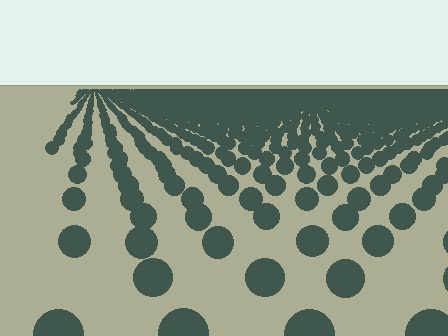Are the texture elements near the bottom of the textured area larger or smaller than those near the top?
Larger. Near the bottom, elements are closer to the viewer and appear at a bigger on-screen size.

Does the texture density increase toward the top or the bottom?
Density increases toward the top.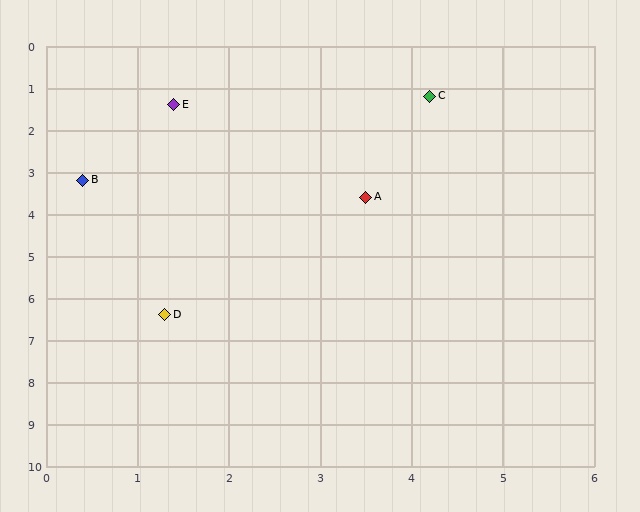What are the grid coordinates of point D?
Point D is at approximately (1.3, 6.4).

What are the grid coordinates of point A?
Point A is at approximately (3.5, 3.6).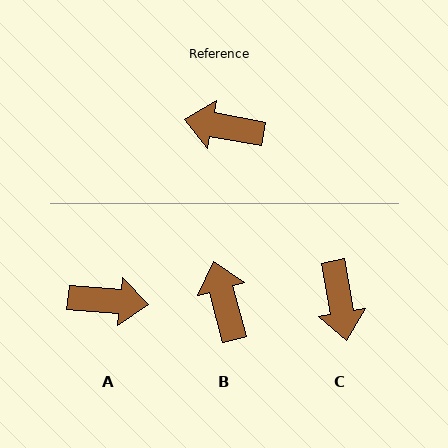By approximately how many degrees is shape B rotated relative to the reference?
Approximately 64 degrees clockwise.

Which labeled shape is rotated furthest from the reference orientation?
A, about 174 degrees away.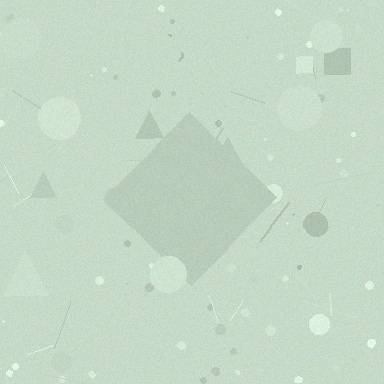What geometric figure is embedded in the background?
A diamond is embedded in the background.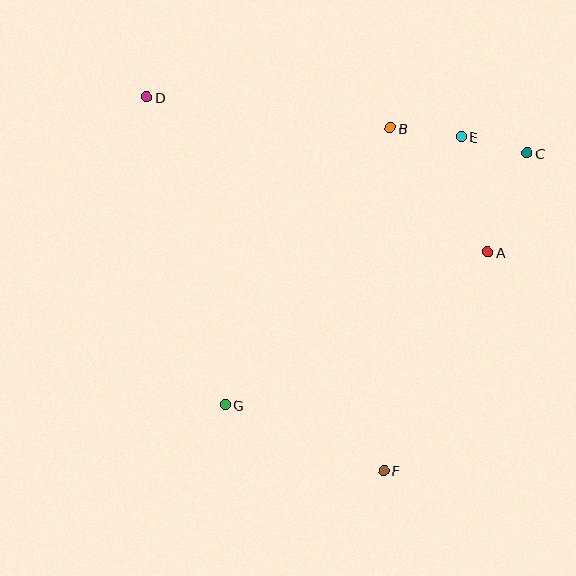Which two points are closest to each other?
Points C and E are closest to each other.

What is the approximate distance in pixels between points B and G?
The distance between B and G is approximately 322 pixels.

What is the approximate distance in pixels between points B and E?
The distance between B and E is approximately 71 pixels.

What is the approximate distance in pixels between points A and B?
The distance between A and B is approximately 158 pixels.